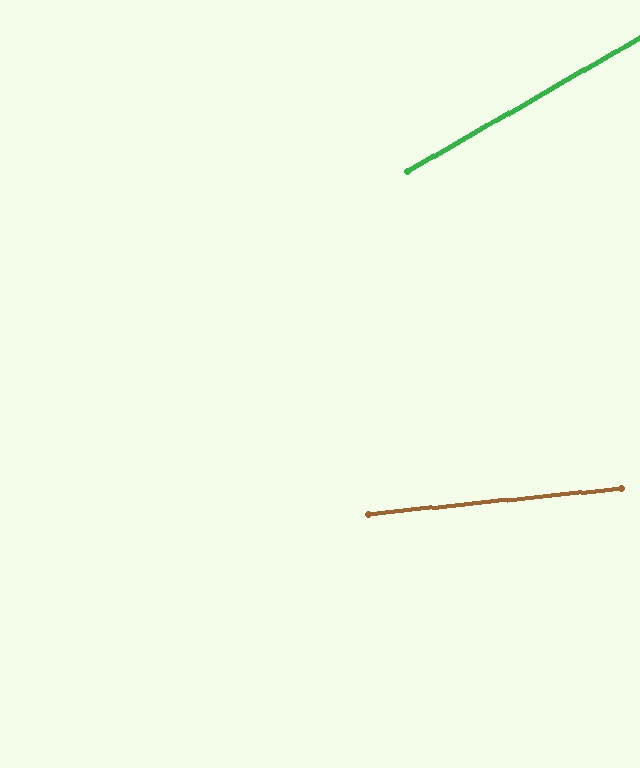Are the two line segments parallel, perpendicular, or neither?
Neither parallel nor perpendicular — they differ by about 24°.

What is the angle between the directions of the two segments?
Approximately 24 degrees.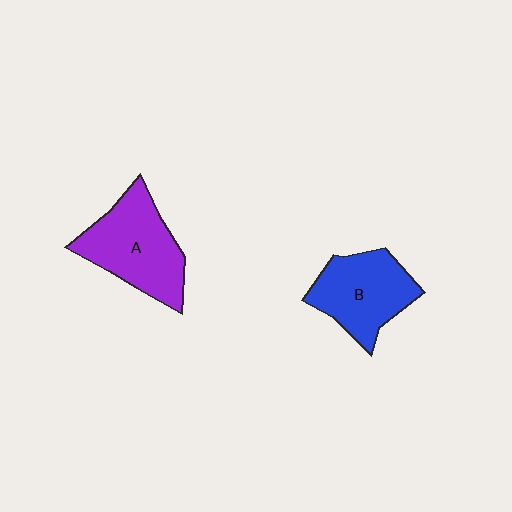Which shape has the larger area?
Shape A (purple).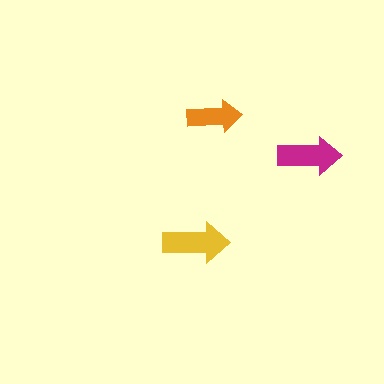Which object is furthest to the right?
The magenta arrow is rightmost.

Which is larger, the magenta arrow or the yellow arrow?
The yellow one.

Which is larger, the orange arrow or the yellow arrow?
The yellow one.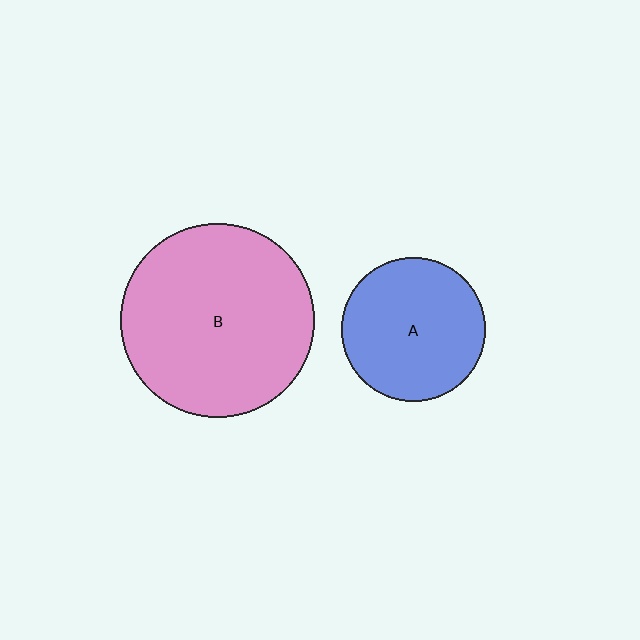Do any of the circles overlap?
No, none of the circles overlap.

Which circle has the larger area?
Circle B (pink).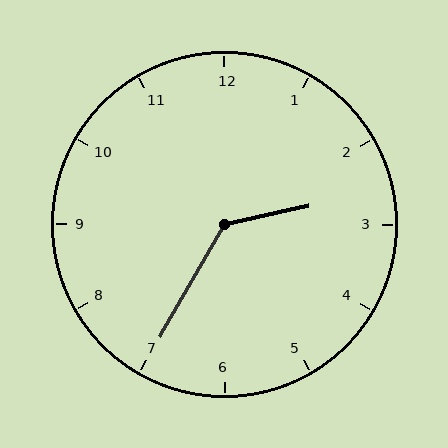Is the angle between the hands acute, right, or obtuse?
It is obtuse.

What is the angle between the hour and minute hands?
Approximately 132 degrees.